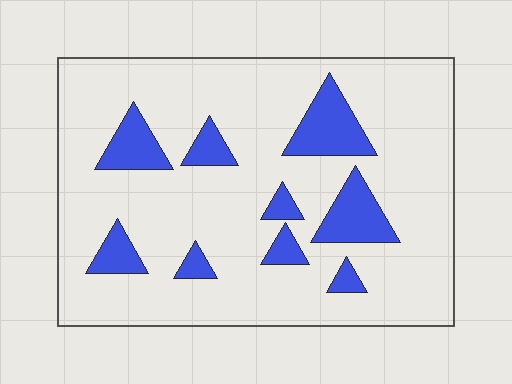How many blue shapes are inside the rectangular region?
9.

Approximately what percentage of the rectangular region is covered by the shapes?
Approximately 15%.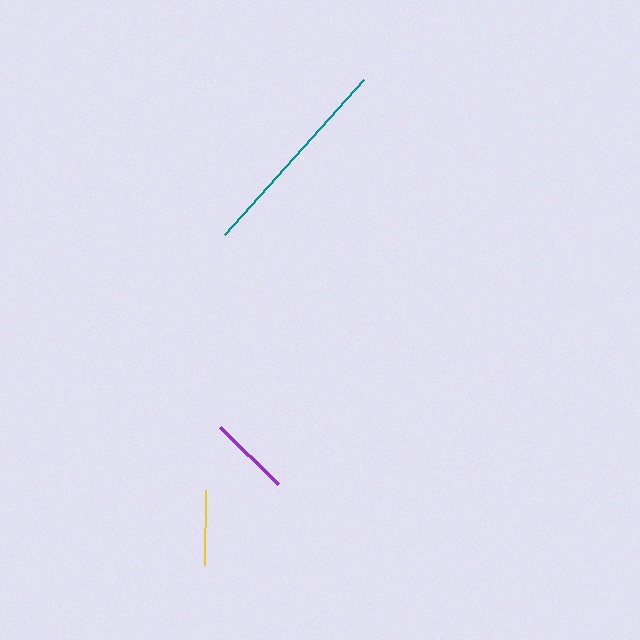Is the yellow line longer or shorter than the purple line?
The purple line is longer than the yellow line.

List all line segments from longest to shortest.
From longest to shortest: teal, purple, yellow.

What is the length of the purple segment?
The purple segment is approximately 81 pixels long.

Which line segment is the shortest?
The yellow line is the shortest at approximately 75 pixels.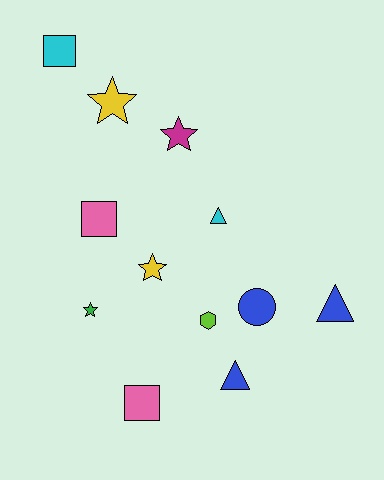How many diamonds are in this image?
There are no diamonds.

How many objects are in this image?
There are 12 objects.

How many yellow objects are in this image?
There are 2 yellow objects.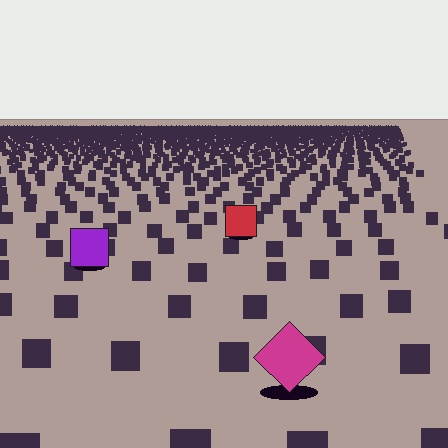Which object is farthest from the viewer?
The red square is farthest from the viewer. It appears smaller and the ground texture around it is denser.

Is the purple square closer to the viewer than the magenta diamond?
No. The magenta diamond is closer — you can tell from the texture gradient: the ground texture is coarser near it.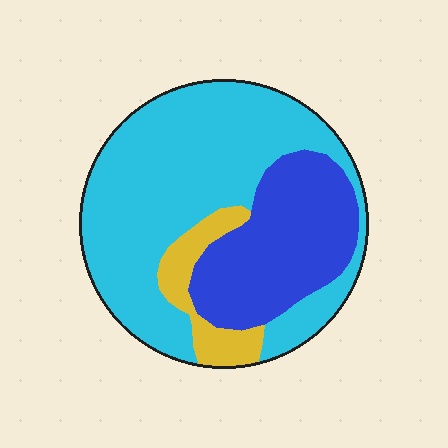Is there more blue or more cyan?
Cyan.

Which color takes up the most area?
Cyan, at roughly 60%.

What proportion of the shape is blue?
Blue covers roughly 30% of the shape.